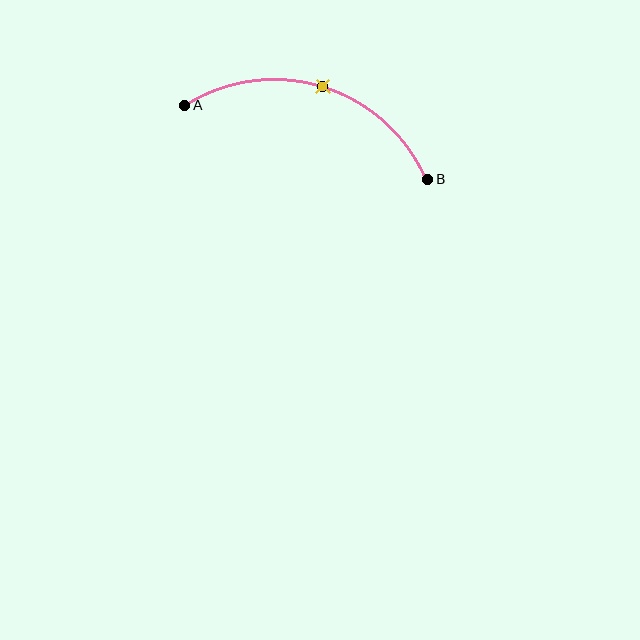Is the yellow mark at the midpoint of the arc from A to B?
Yes. The yellow mark lies on the arc at equal arc-length from both A and B — it is the arc midpoint.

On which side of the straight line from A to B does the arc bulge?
The arc bulges above the straight line connecting A and B.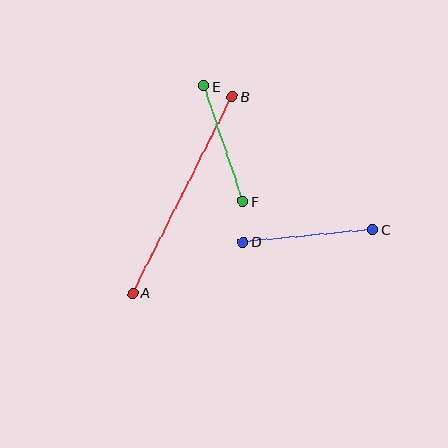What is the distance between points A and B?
The distance is approximately 220 pixels.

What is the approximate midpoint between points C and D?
The midpoint is at approximately (308, 236) pixels.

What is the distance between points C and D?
The distance is approximately 130 pixels.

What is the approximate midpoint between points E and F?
The midpoint is at approximately (223, 144) pixels.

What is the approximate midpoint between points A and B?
The midpoint is at approximately (183, 195) pixels.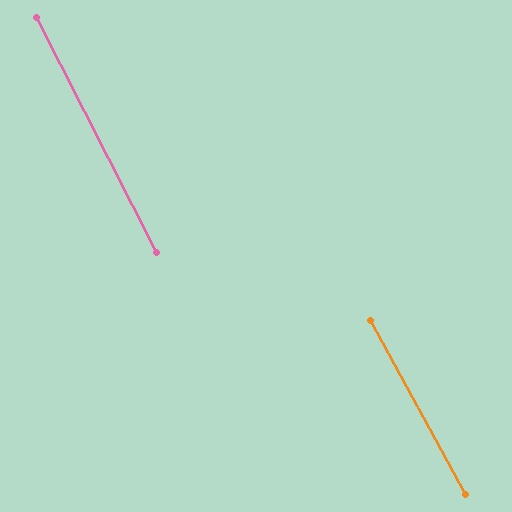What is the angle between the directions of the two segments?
Approximately 2 degrees.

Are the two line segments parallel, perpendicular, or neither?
Parallel — their directions differ by only 1.8°.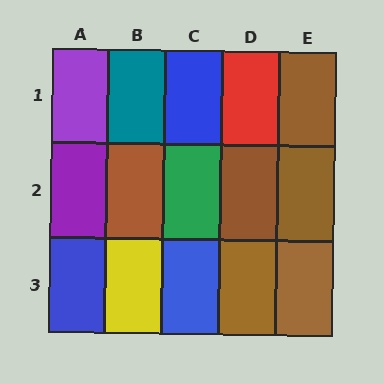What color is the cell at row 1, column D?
Red.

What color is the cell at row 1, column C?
Blue.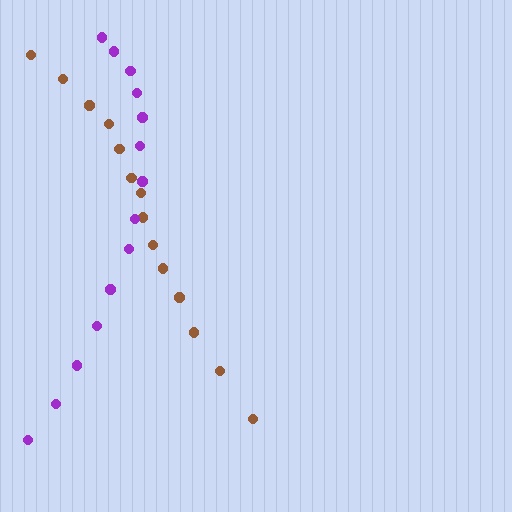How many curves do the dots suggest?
There are 2 distinct paths.